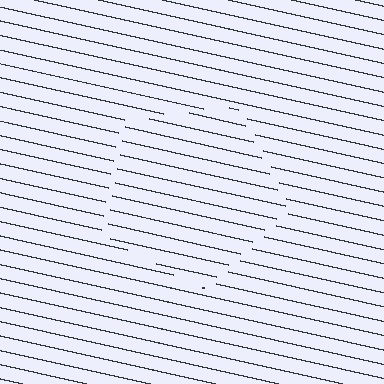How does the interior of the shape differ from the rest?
The interior of the shape contains the same grating, shifted by half a period — the contour is defined by the phase discontinuity where line-ends from the inner and outer gratings abut.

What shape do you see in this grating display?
An illusory pentagon. The interior of the shape contains the same grating, shifted by half a period — the contour is defined by the phase discontinuity where line-ends from the inner and outer gratings abut.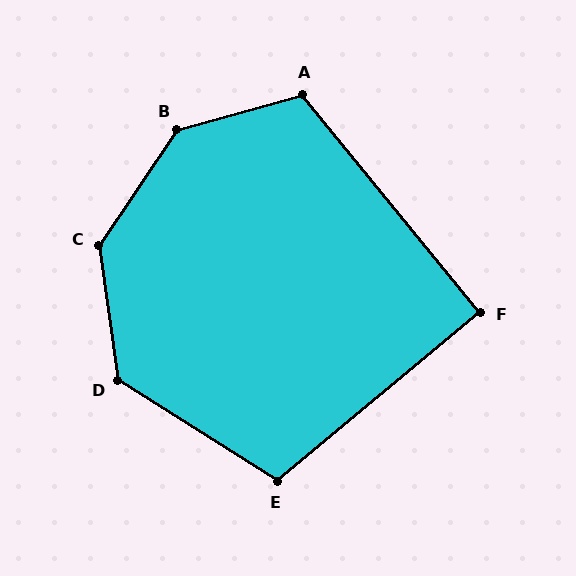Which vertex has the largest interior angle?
B, at approximately 139 degrees.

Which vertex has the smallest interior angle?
F, at approximately 91 degrees.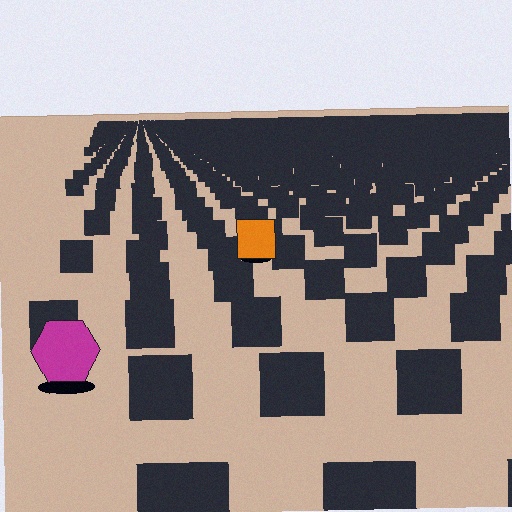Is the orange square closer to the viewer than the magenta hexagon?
No. The magenta hexagon is closer — you can tell from the texture gradient: the ground texture is coarser near it.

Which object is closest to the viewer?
The magenta hexagon is closest. The texture marks near it are larger and more spread out.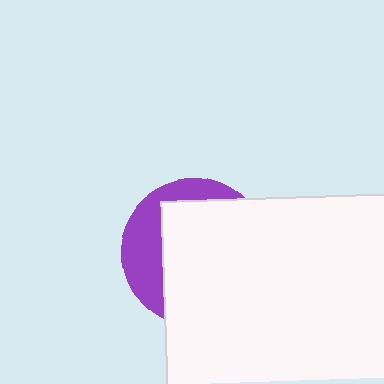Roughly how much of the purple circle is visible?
A small part of it is visible (roughly 30%).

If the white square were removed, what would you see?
You would see the complete purple circle.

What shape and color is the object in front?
The object in front is a white square.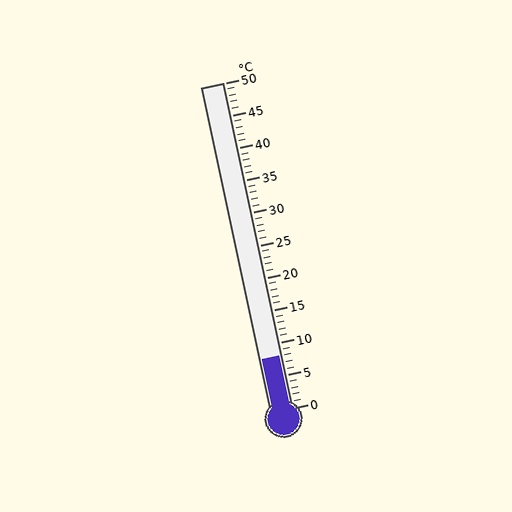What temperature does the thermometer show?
The thermometer shows approximately 8°C.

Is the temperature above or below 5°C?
The temperature is above 5°C.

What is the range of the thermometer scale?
The thermometer scale ranges from 0°C to 50°C.